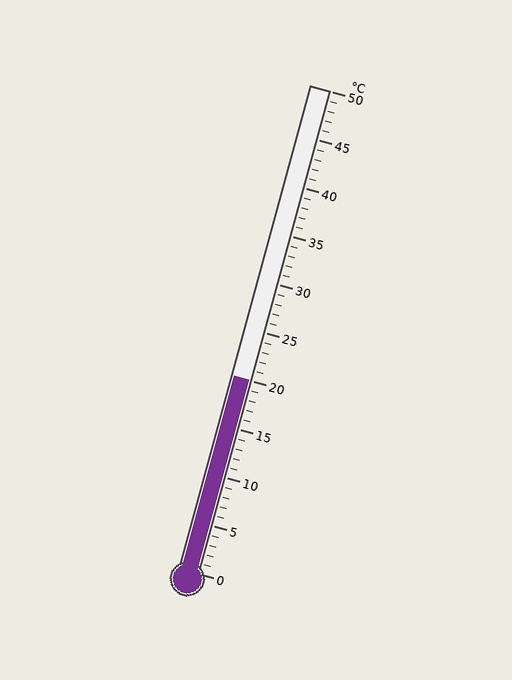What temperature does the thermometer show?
The thermometer shows approximately 20°C.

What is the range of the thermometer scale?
The thermometer scale ranges from 0°C to 50°C.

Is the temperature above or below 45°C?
The temperature is below 45°C.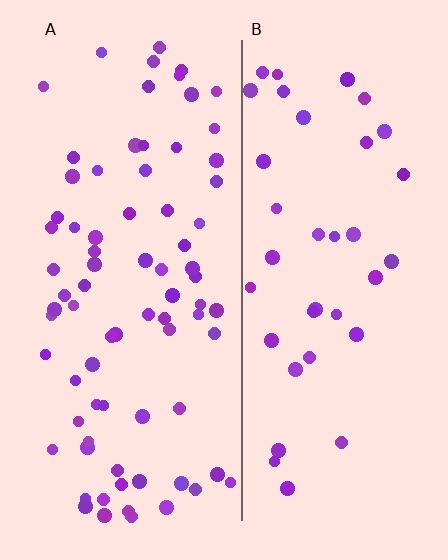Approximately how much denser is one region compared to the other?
Approximately 2.1× — region A over region B.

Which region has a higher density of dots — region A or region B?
A (the left).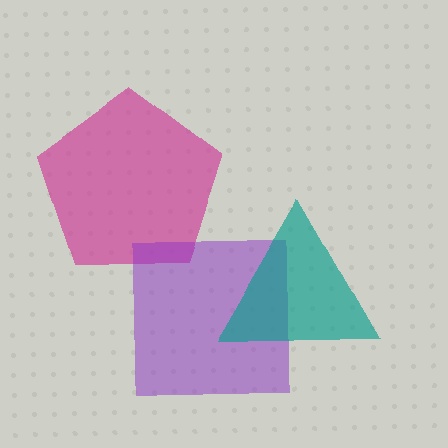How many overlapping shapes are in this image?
There are 3 overlapping shapes in the image.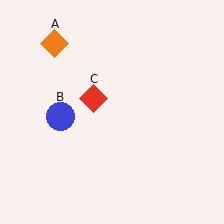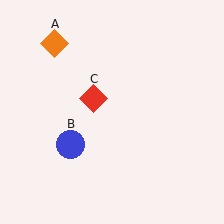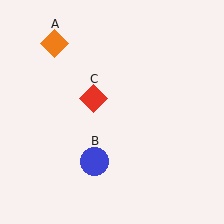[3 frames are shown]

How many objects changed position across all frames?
1 object changed position: blue circle (object B).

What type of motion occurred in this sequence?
The blue circle (object B) rotated counterclockwise around the center of the scene.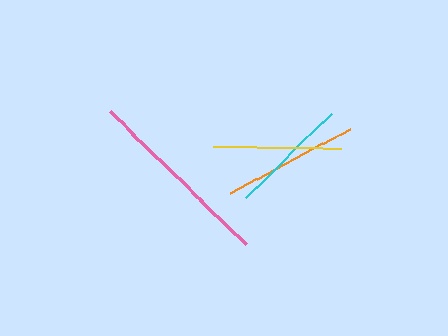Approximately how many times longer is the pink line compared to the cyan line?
The pink line is approximately 1.6 times the length of the cyan line.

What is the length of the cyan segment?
The cyan segment is approximately 121 pixels long.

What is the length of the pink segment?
The pink segment is approximately 191 pixels long.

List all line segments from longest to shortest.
From longest to shortest: pink, orange, yellow, cyan.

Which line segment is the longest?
The pink line is the longest at approximately 191 pixels.